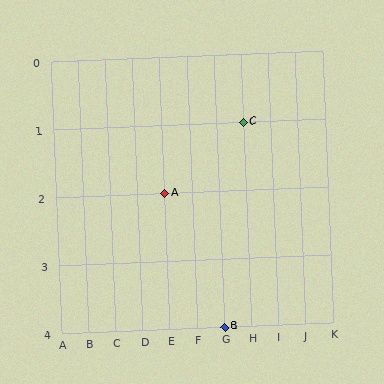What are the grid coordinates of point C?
Point C is at grid coordinates (H, 1).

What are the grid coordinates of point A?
Point A is at grid coordinates (E, 2).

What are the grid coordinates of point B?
Point B is at grid coordinates (G, 4).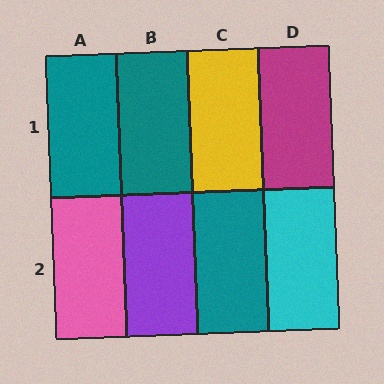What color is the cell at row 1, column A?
Teal.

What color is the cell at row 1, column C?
Yellow.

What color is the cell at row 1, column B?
Teal.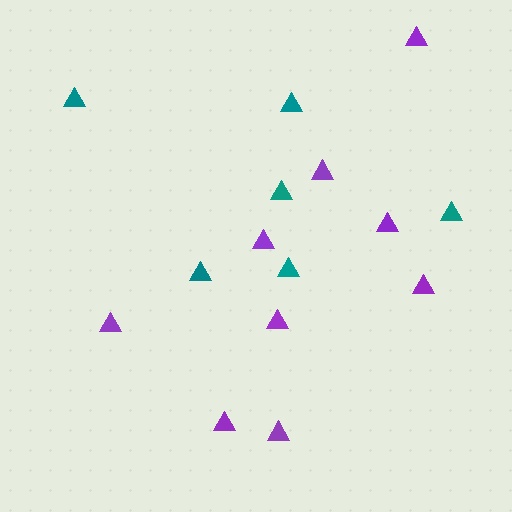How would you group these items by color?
There are 2 groups: one group of purple triangles (9) and one group of teal triangles (6).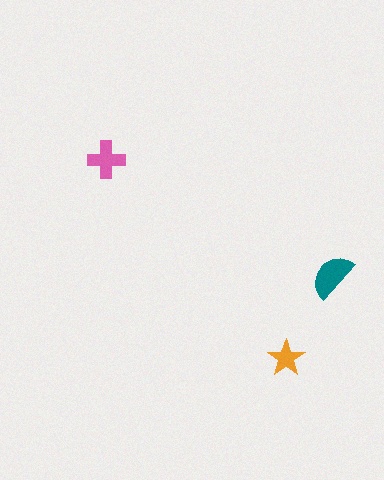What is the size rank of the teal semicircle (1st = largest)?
1st.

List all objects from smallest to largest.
The orange star, the pink cross, the teal semicircle.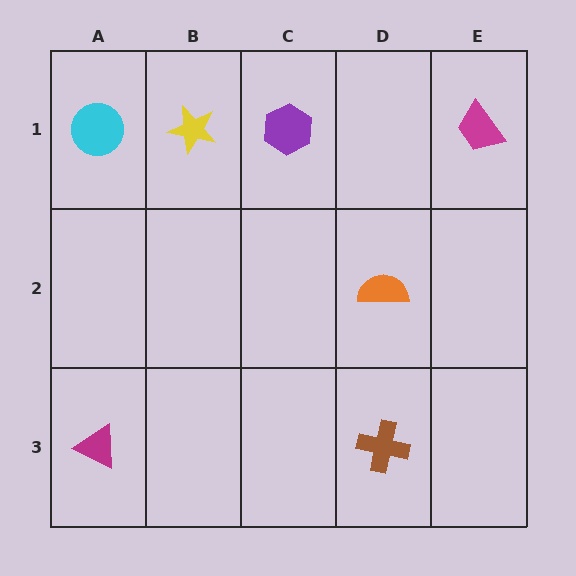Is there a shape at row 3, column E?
No, that cell is empty.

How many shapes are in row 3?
2 shapes.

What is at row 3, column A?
A magenta triangle.